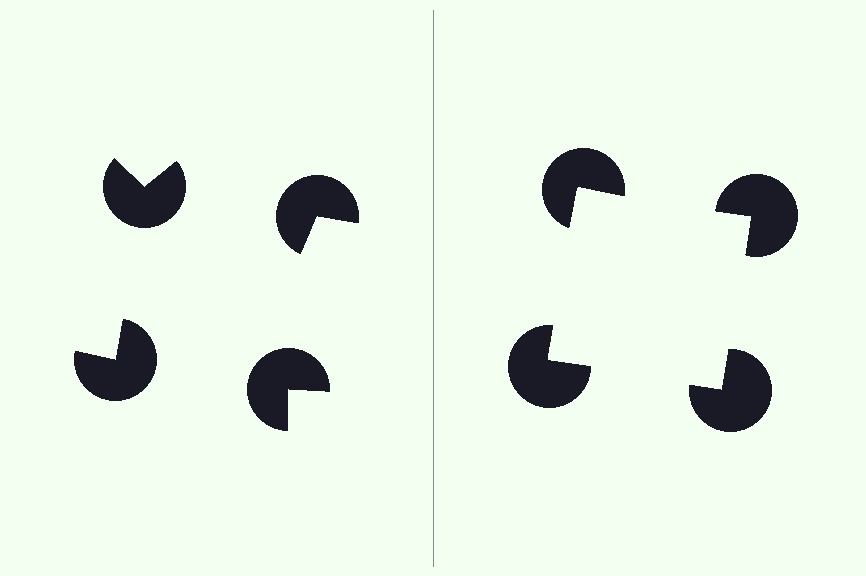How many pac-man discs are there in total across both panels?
8 — 4 on each side.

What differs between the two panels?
The pac-man discs are positioned identically on both sides; only the wedge orientations differ. On the right they align to a square; on the left they are misaligned.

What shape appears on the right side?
An illusory square.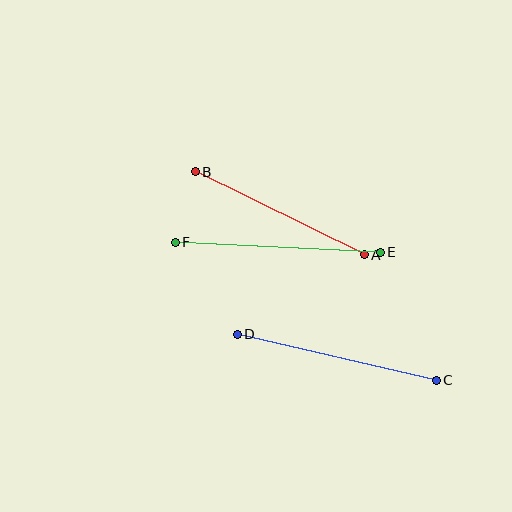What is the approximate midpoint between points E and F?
The midpoint is at approximately (278, 247) pixels.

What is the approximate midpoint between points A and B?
The midpoint is at approximately (280, 213) pixels.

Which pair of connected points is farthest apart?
Points E and F are farthest apart.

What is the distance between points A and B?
The distance is approximately 188 pixels.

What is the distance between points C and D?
The distance is approximately 204 pixels.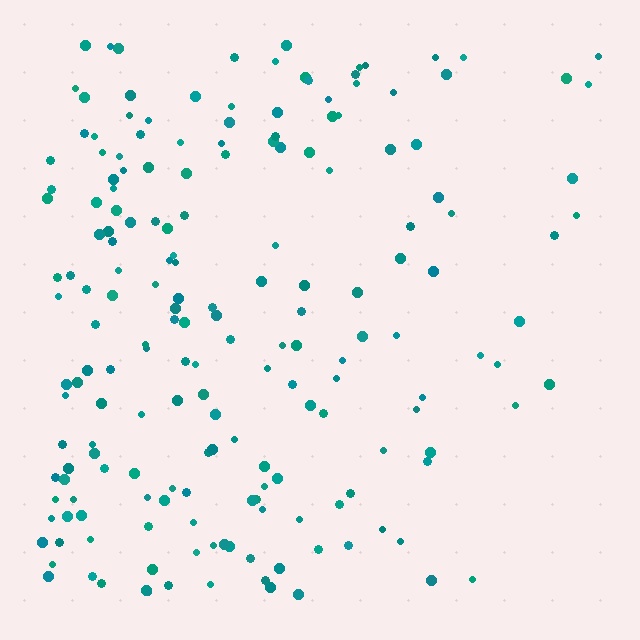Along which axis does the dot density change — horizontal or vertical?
Horizontal.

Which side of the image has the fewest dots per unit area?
The right.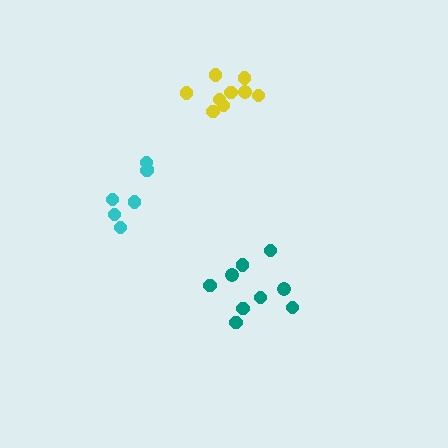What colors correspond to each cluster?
The clusters are colored: teal, cyan, yellow.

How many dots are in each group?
Group 1: 9 dots, Group 2: 7 dots, Group 3: 9 dots (25 total).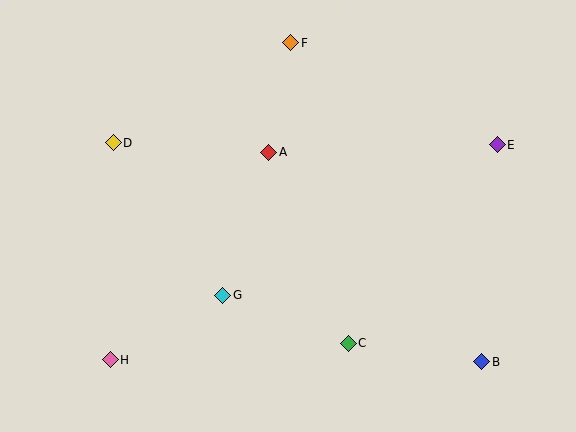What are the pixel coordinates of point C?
Point C is at (348, 343).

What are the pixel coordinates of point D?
Point D is at (113, 143).